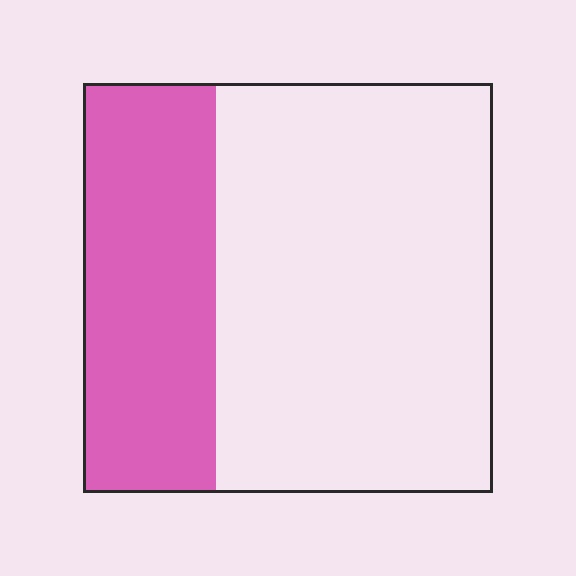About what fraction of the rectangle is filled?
About one third (1/3).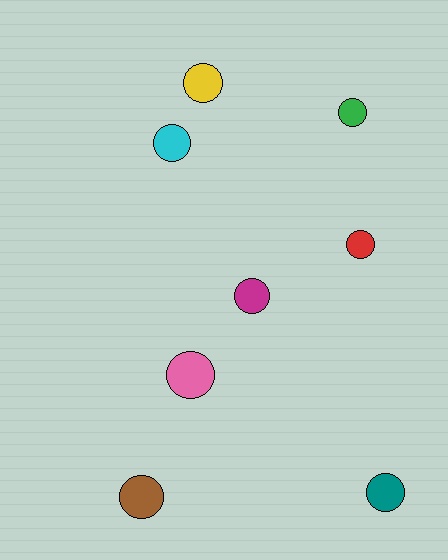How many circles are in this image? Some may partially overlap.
There are 8 circles.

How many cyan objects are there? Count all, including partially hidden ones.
There is 1 cyan object.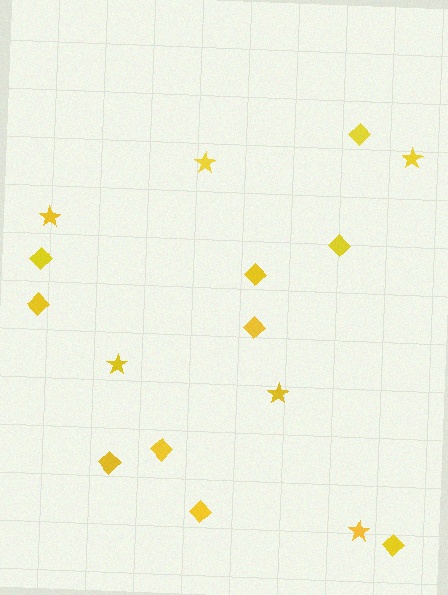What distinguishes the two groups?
There are 2 groups: one group of diamonds (10) and one group of stars (6).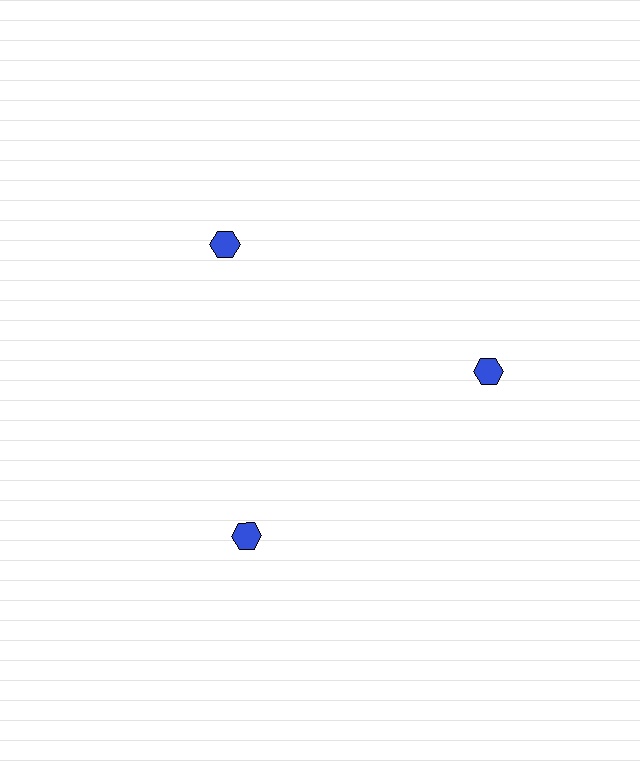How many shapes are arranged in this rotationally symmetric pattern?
There are 3 shapes, arranged in 3 groups of 1.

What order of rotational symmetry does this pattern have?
This pattern has 3-fold rotational symmetry.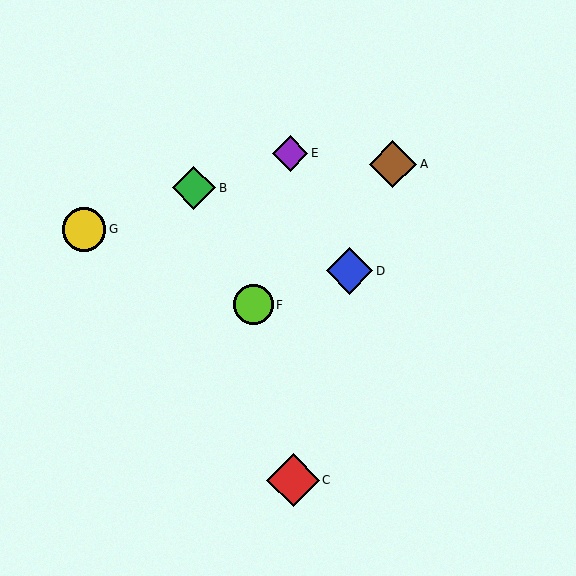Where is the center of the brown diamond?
The center of the brown diamond is at (393, 164).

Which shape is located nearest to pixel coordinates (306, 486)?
The red diamond (labeled C) at (293, 480) is nearest to that location.